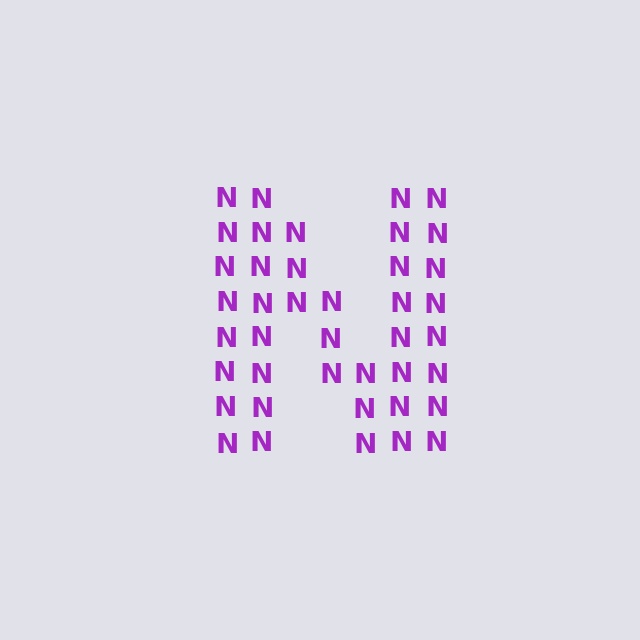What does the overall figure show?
The overall figure shows the letter N.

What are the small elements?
The small elements are letter N's.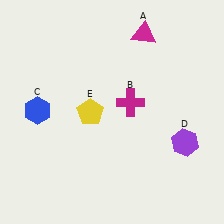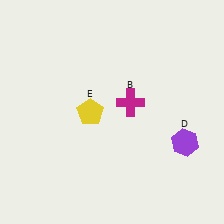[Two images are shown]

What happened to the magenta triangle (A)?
The magenta triangle (A) was removed in Image 2. It was in the top-right area of Image 1.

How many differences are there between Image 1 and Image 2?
There are 2 differences between the two images.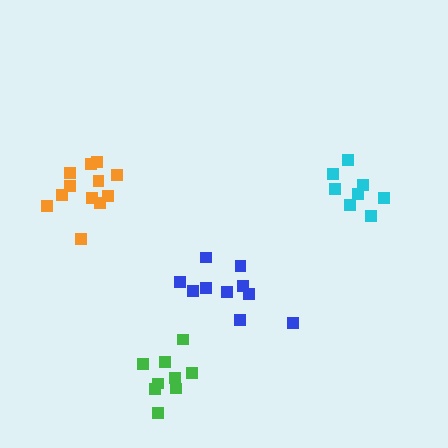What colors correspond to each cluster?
The clusters are colored: orange, cyan, blue, green.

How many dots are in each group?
Group 1: 12 dots, Group 2: 8 dots, Group 3: 10 dots, Group 4: 9 dots (39 total).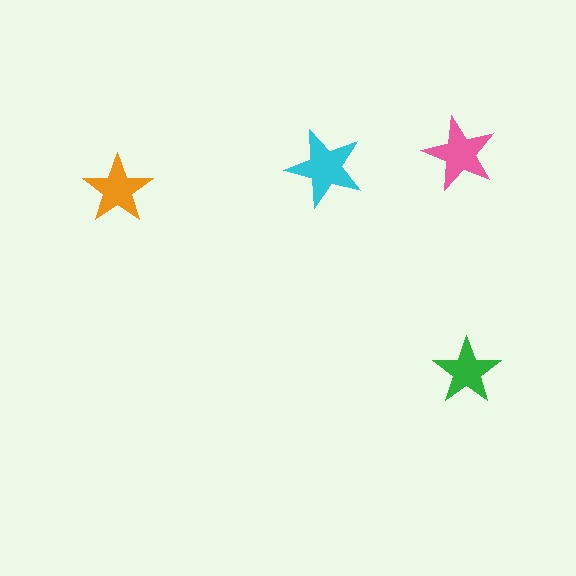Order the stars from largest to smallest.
the cyan one, the pink one, the orange one, the green one.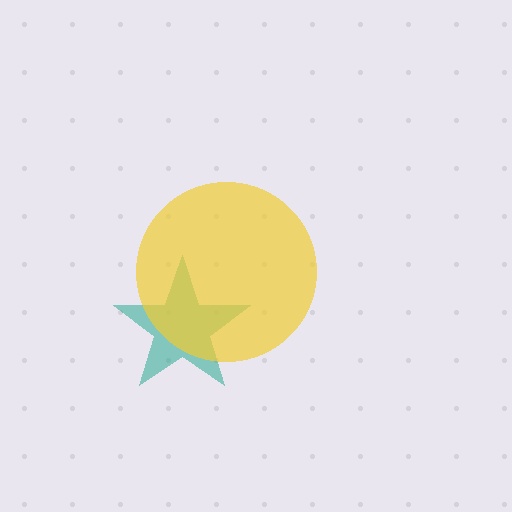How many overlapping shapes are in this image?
There are 2 overlapping shapes in the image.